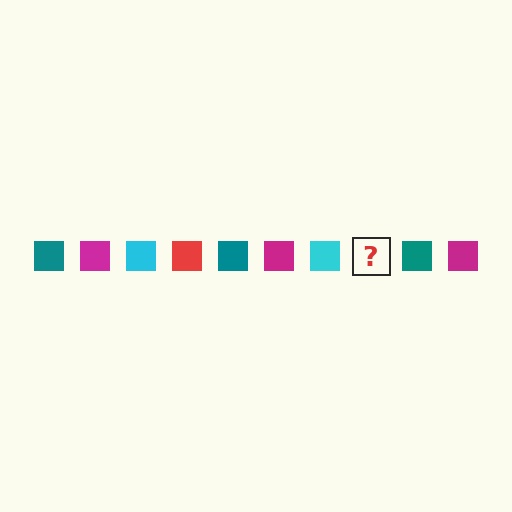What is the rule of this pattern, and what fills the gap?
The rule is that the pattern cycles through teal, magenta, cyan, red squares. The gap should be filled with a red square.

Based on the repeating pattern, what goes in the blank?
The blank should be a red square.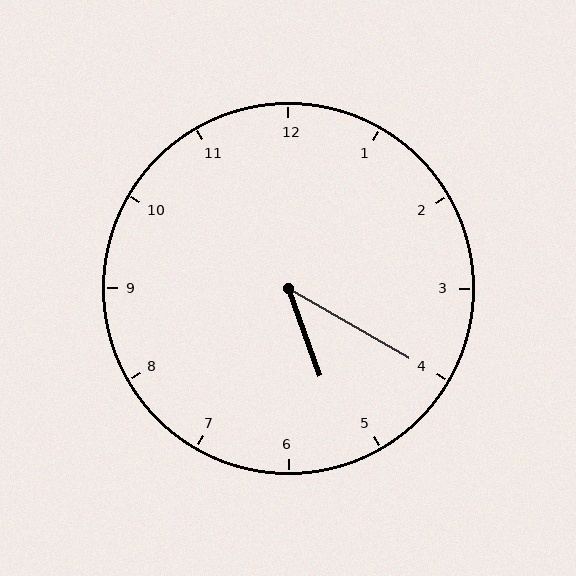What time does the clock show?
5:20.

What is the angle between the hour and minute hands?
Approximately 40 degrees.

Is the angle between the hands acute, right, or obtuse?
It is acute.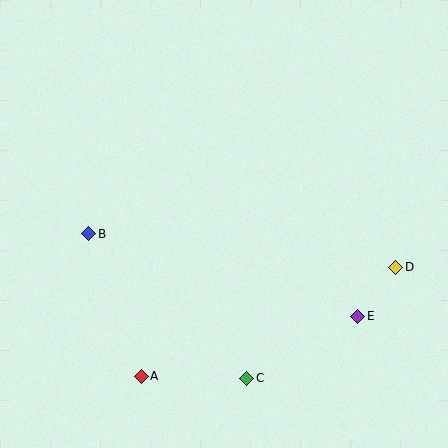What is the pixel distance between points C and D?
The distance between C and D is 186 pixels.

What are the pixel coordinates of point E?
Point E is at (358, 316).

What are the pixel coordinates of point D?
Point D is at (396, 267).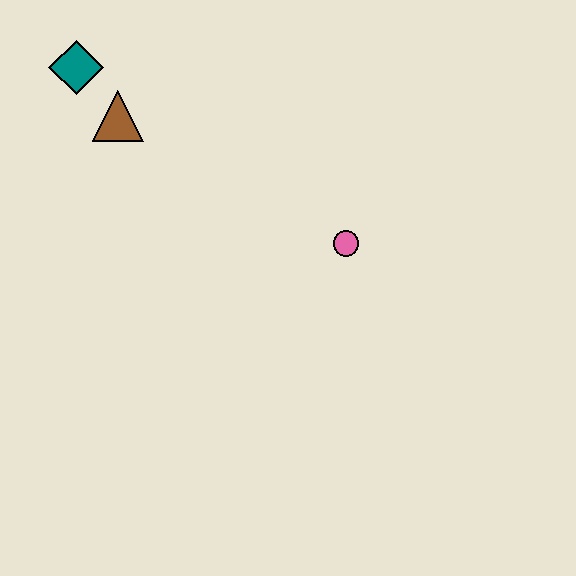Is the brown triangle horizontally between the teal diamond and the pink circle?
Yes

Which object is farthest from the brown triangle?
The pink circle is farthest from the brown triangle.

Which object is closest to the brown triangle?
The teal diamond is closest to the brown triangle.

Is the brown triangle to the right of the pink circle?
No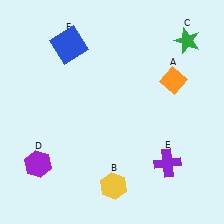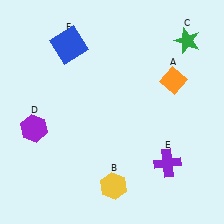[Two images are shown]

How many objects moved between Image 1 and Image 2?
1 object moved between the two images.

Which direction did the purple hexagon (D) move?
The purple hexagon (D) moved up.